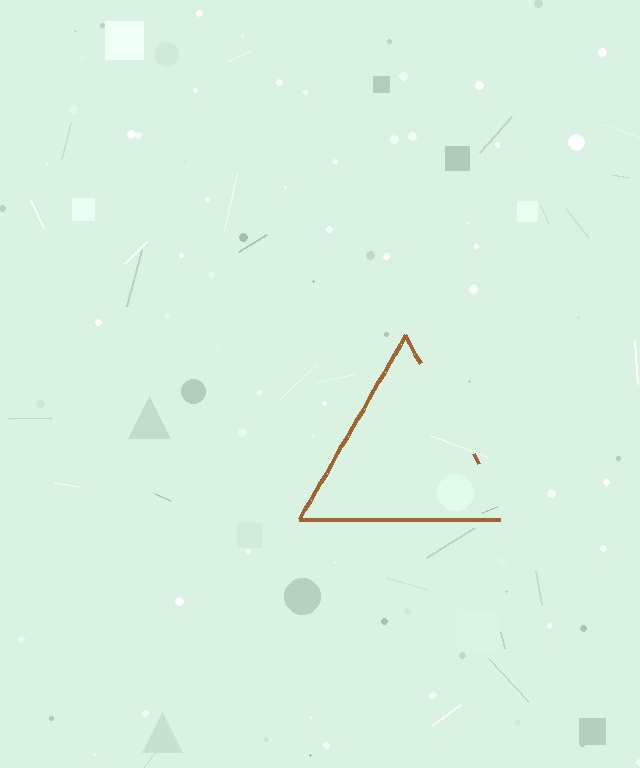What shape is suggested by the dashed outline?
The dashed outline suggests a triangle.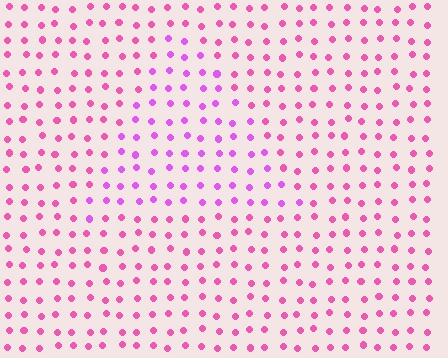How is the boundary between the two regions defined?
The boundary is defined purely by a slight shift in hue (about 30 degrees). Spacing, size, and orientation are identical on both sides.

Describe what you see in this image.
The image is filled with small pink elements in a uniform arrangement. A triangle-shaped region is visible where the elements are tinted to a slightly different hue, forming a subtle color boundary.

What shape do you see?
I see a triangle.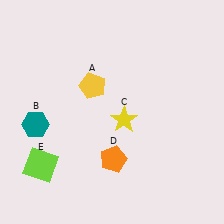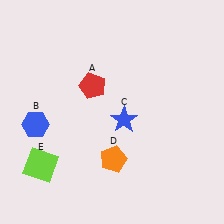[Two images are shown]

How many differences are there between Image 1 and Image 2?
There are 3 differences between the two images.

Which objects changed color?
A changed from yellow to red. B changed from teal to blue. C changed from yellow to blue.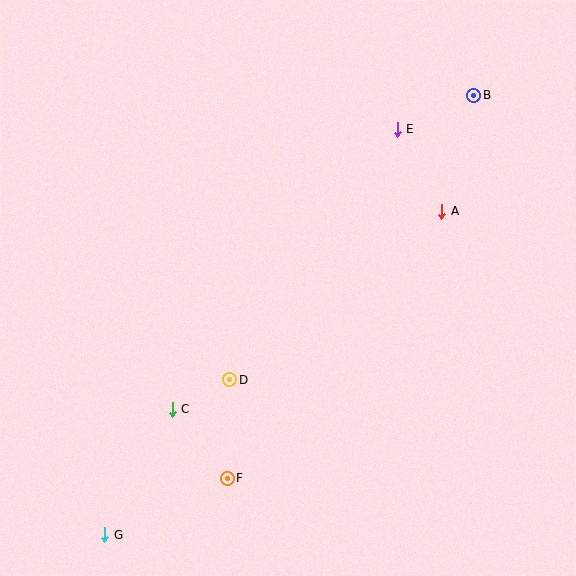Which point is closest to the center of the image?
Point D at (230, 380) is closest to the center.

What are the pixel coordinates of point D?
Point D is at (230, 380).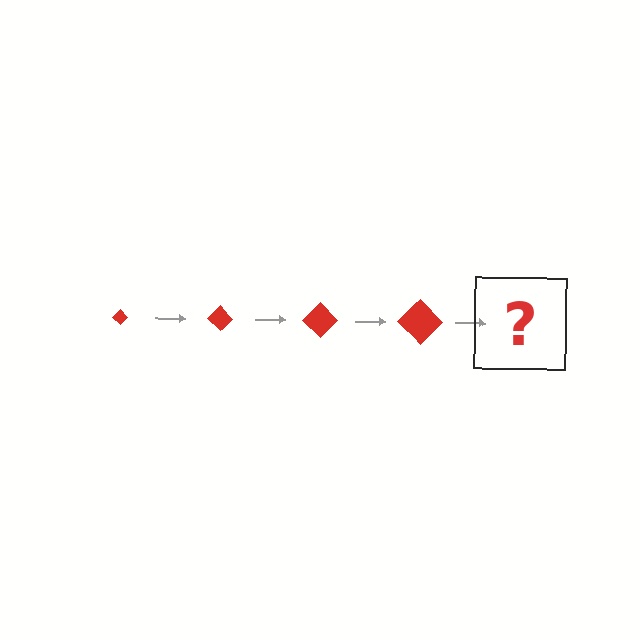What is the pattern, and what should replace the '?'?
The pattern is that the diamond gets progressively larger each step. The '?' should be a red diamond, larger than the previous one.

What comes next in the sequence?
The next element should be a red diamond, larger than the previous one.